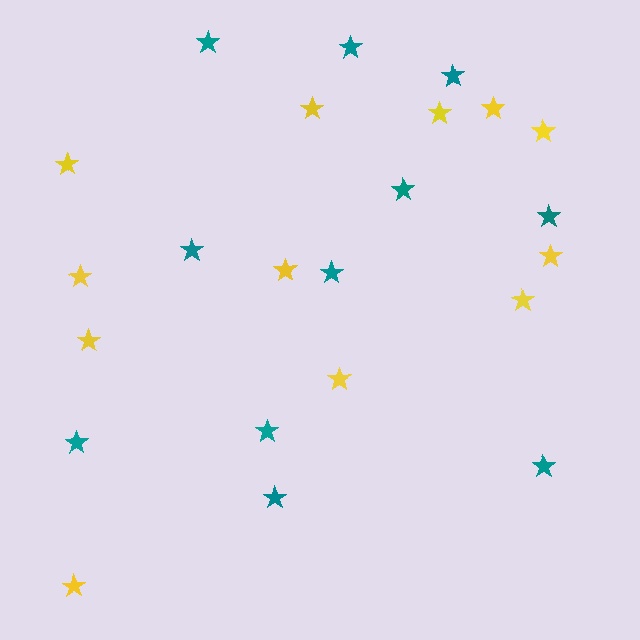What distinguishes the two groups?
There are 2 groups: one group of yellow stars (12) and one group of teal stars (11).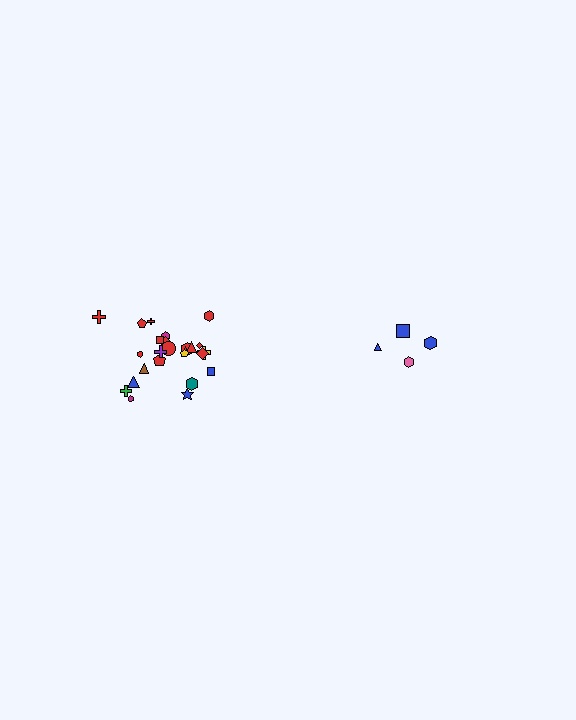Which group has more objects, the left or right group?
The left group.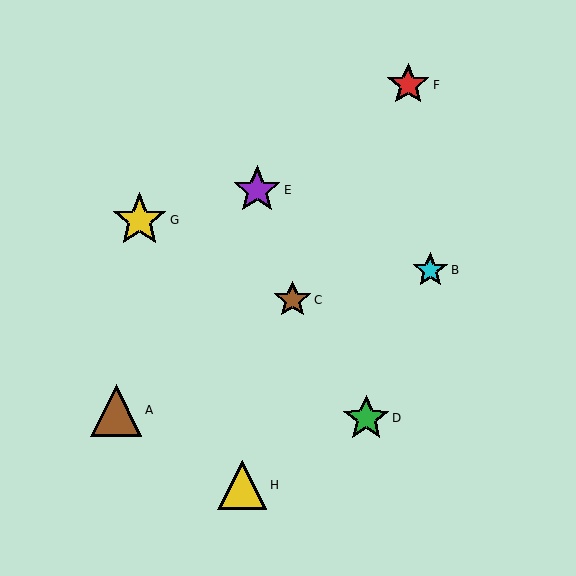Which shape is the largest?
The yellow star (labeled G) is the largest.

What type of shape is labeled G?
Shape G is a yellow star.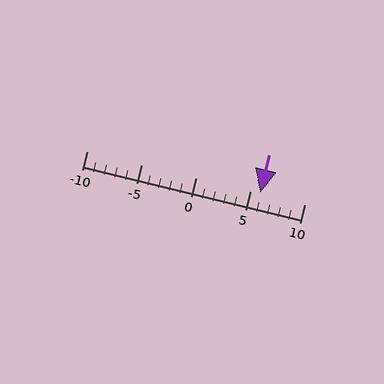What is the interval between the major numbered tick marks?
The major tick marks are spaced 5 units apart.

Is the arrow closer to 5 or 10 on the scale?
The arrow is closer to 5.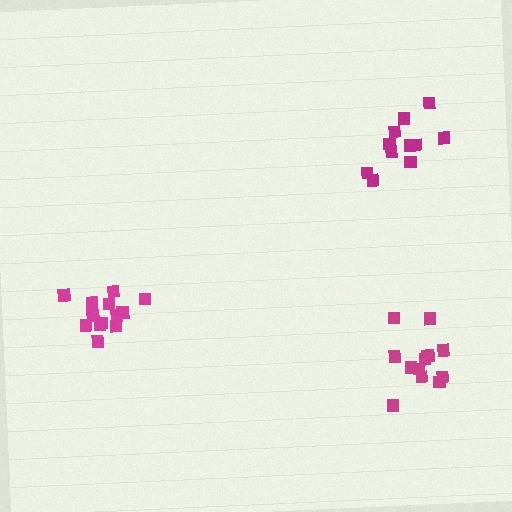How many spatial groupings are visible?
There are 3 spatial groupings.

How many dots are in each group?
Group 1: 13 dots, Group 2: 12 dots, Group 3: 11 dots (36 total).